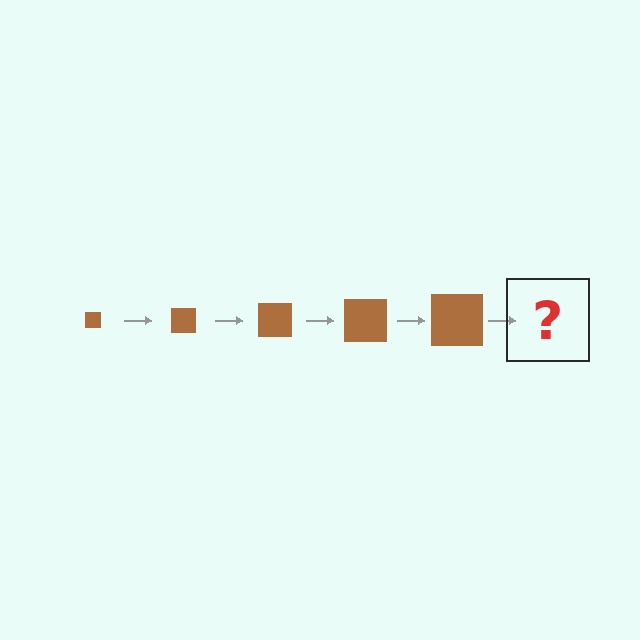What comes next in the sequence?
The next element should be a brown square, larger than the previous one.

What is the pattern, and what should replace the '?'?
The pattern is that the square gets progressively larger each step. The '?' should be a brown square, larger than the previous one.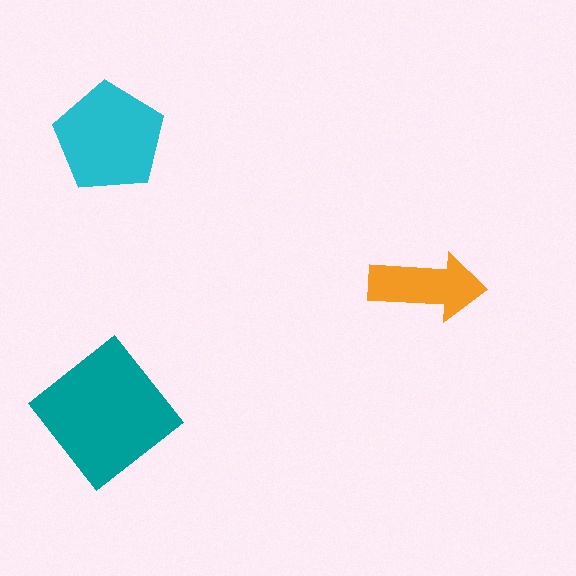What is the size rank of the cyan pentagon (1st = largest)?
2nd.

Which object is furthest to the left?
The teal diamond is leftmost.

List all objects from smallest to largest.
The orange arrow, the cyan pentagon, the teal diamond.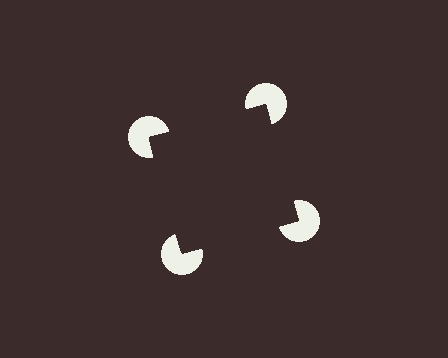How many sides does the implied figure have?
4 sides.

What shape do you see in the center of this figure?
An illusory square — its edges are inferred from the aligned wedge cuts in the pac-man discs, not physically drawn.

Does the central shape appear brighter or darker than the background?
It typically appears slightly darker than the background, even though no actual brightness change is drawn.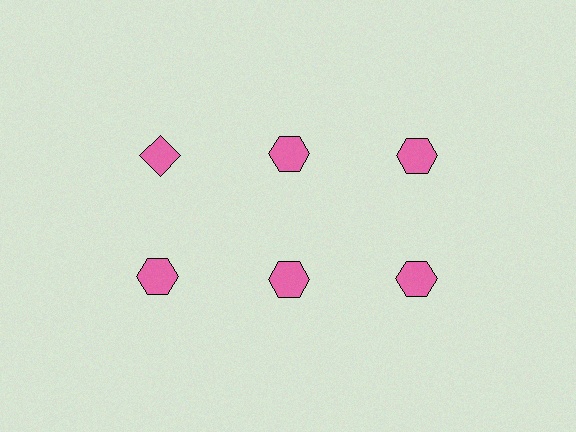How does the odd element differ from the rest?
It has a different shape: diamond instead of hexagon.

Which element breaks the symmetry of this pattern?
The pink diamond in the top row, leftmost column breaks the symmetry. All other shapes are pink hexagons.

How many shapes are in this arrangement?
There are 6 shapes arranged in a grid pattern.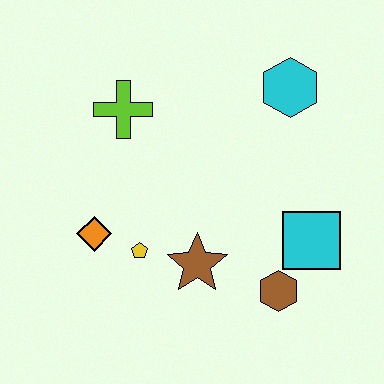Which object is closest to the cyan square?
The brown hexagon is closest to the cyan square.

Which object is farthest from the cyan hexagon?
The orange diamond is farthest from the cyan hexagon.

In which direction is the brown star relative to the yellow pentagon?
The brown star is to the right of the yellow pentagon.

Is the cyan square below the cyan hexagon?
Yes